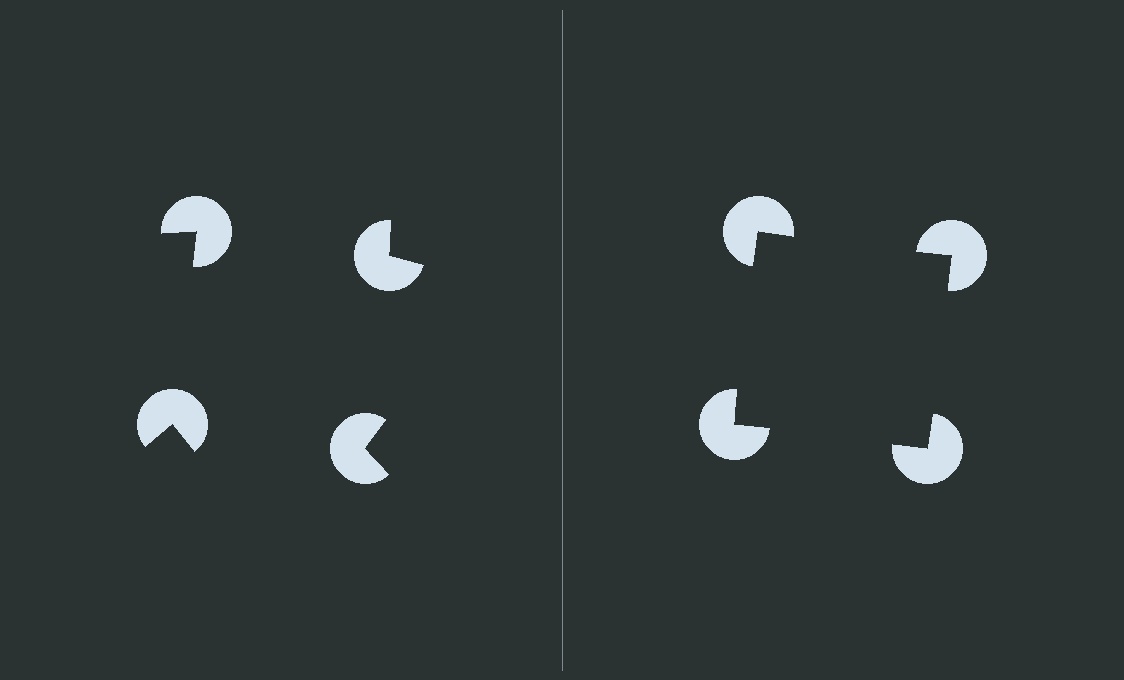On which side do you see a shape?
An illusory square appears on the right side. On the left side the wedge cuts are rotated, so no coherent shape forms.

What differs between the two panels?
The pac-man discs are positioned identically on both sides; only the wedge orientations differ. On the right they align to a square; on the left they are misaligned.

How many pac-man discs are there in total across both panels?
8 — 4 on each side.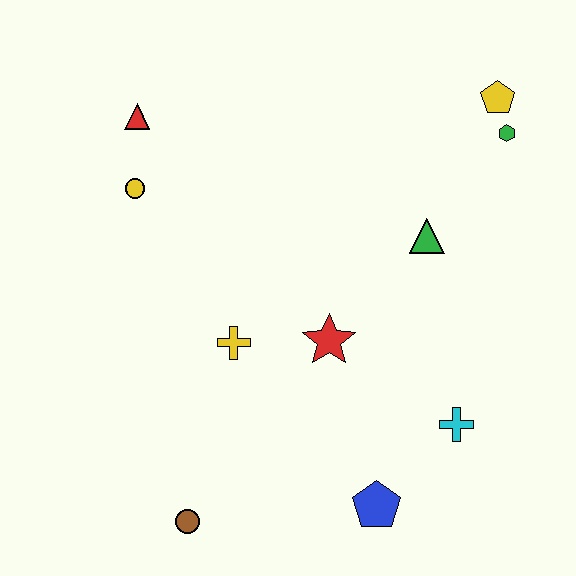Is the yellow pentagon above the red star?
Yes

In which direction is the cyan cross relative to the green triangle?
The cyan cross is below the green triangle.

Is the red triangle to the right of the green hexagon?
No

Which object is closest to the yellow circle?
The red triangle is closest to the yellow circle.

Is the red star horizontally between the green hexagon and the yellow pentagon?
No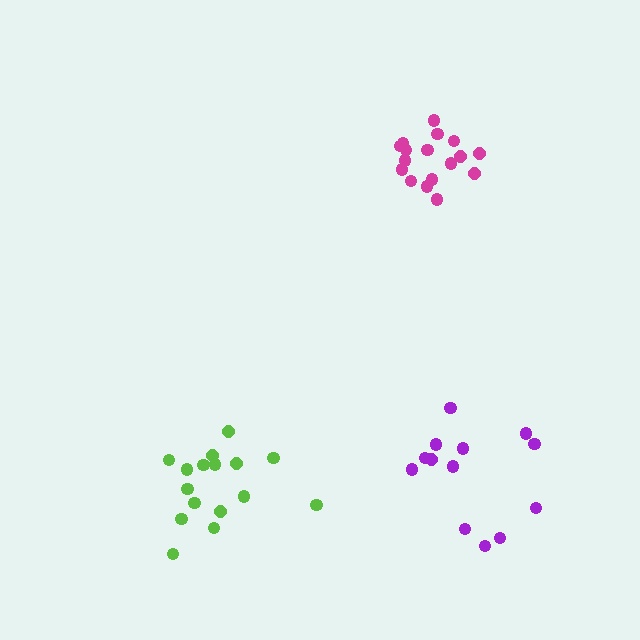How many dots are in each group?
Group 1: 17 dots, Group 2: 16 dots, Group 3: 13 dots (46 total).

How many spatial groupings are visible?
There are 3 spatial groupings.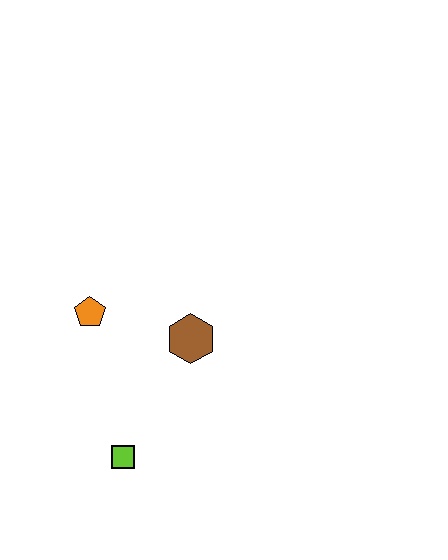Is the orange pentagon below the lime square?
No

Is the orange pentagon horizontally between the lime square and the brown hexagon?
No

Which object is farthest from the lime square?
The orange pentagon is farthest from the lime square.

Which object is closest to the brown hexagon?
The orange pentagon is closest to the brown hexagon.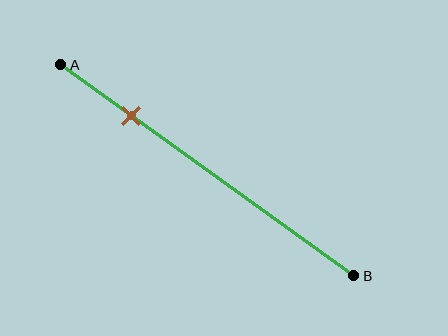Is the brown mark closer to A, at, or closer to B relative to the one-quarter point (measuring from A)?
The brown mark is approximately at the one-quarter point of segment AB.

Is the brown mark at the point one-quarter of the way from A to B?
Yes, the mark is approximately at the one-quarter point.